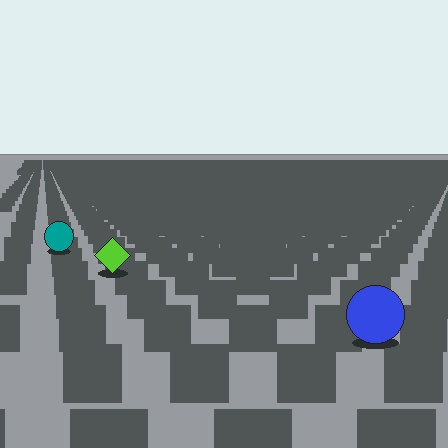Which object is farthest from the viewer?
The teal circle is farthest from the viewer. It appears smaller and the ground texture around it is denser.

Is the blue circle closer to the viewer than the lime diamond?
Yes. The blue circle is closer — you can tell from the texture gradient: the ground texture is coarser near it.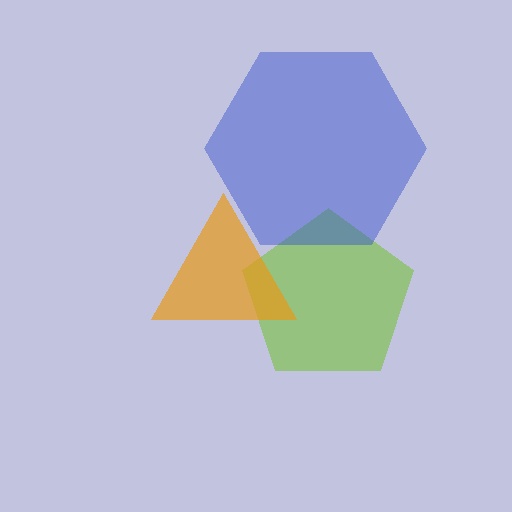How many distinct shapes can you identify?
There are 3 distinct shapes: a lime pentagon, a blue hexagon, an orange triangle.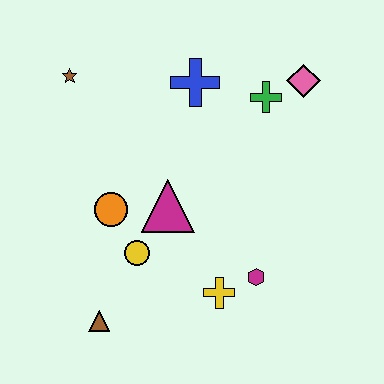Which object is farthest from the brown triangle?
The pink diamond is farthest from the brown triangle.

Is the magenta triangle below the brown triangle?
No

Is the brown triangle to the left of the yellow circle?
Yes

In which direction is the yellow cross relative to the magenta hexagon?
The yellow cross is to the left of the magenta hexagon.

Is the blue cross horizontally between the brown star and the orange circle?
No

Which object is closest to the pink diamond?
The green cross is closest to the pink diamond.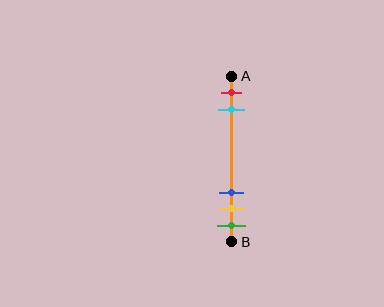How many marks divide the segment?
There are 5 marks dividing the segment.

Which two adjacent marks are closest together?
The yellow and green marks are the closest adjacent pair.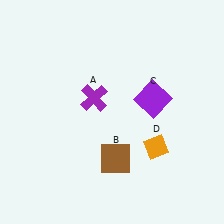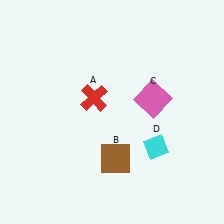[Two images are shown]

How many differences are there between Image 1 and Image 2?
There are 3 differences between the two images.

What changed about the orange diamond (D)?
In Image 1, D is orange. In Image 2, it changed to cyan.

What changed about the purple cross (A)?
In Image 1, A is purple. In Image 2, it changed to red.